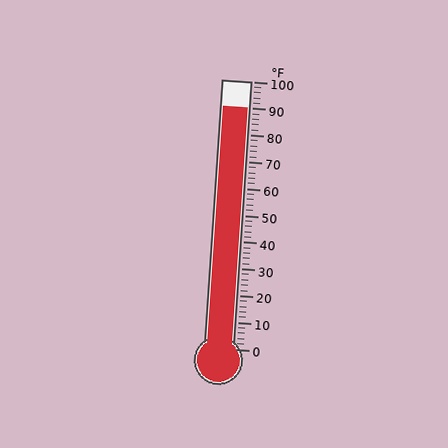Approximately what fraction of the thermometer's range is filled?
The thermometer is filled to approximately 90% of its range.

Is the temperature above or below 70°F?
The temperature is above 70°F.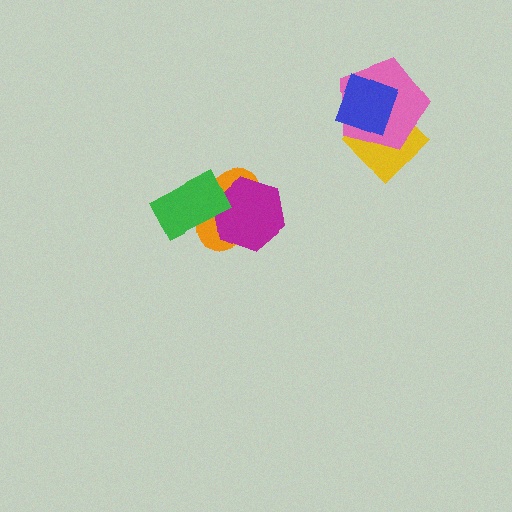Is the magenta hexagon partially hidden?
Yes, it is partially covered by another shape.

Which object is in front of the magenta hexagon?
The green rectangle is in front of the magenta hexagon.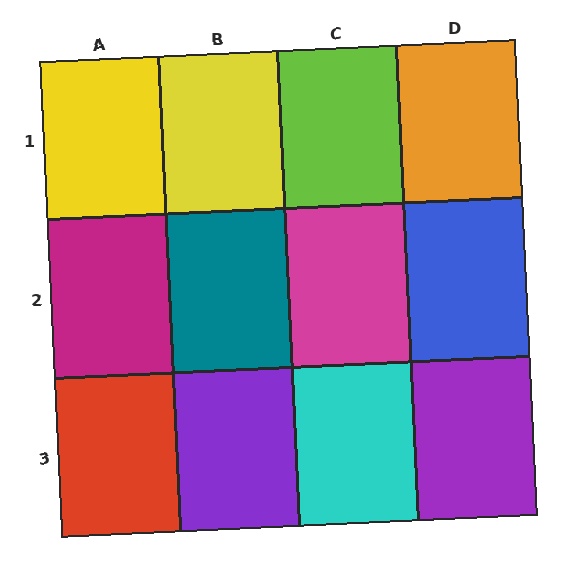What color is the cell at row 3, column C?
Cyan.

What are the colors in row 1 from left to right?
Yellow, yellow, lime, orange.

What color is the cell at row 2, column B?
Teal.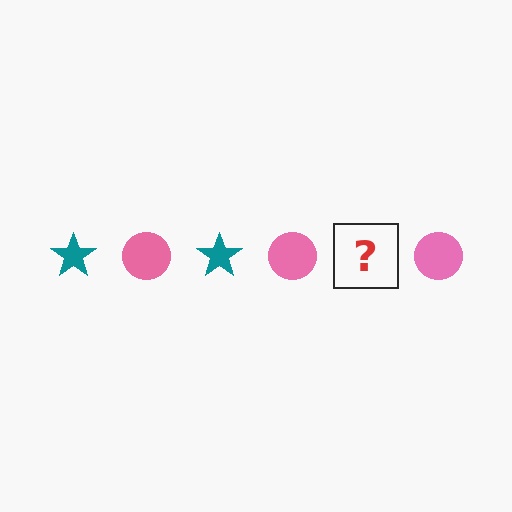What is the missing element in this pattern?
The missing element is a teal star.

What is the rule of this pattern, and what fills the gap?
The rule is that the pattern alternates between teal star and pink circle. The gap should be filled with a teal star.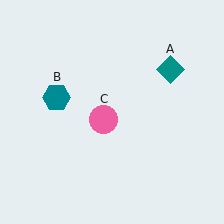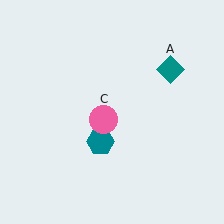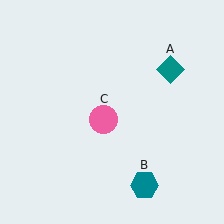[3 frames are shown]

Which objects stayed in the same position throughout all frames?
Teal diamond (object A) and pink circle (object C) remained stationary.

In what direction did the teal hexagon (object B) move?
The teal hexagon (object B) moved down and to the right.